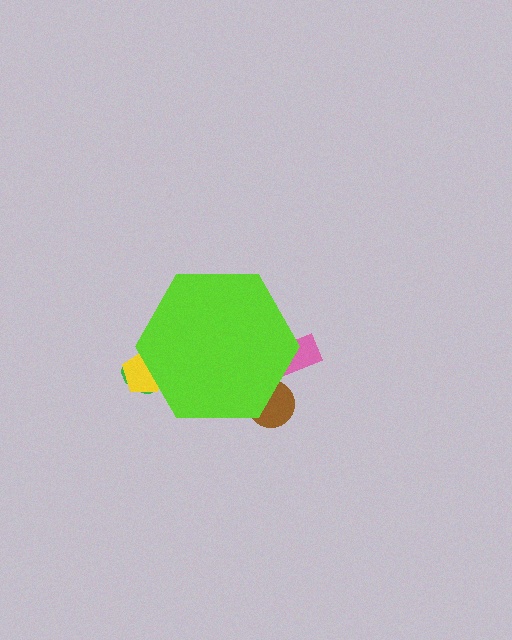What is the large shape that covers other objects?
A lime hexagon.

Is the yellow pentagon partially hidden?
Yes, the yellow pentagon is partially hidden behind the lime hexagon.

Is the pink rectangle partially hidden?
Yes, the pink rectangle is partially hidden behind the lime hexagon.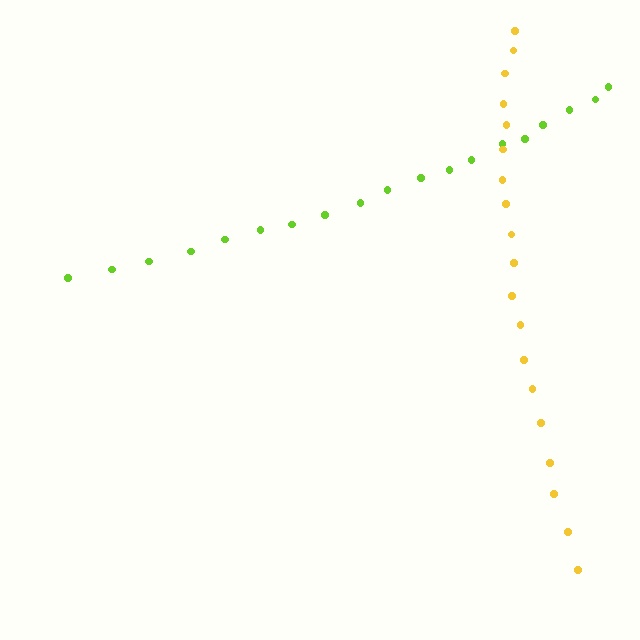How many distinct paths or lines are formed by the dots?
There are 2 distinct paths.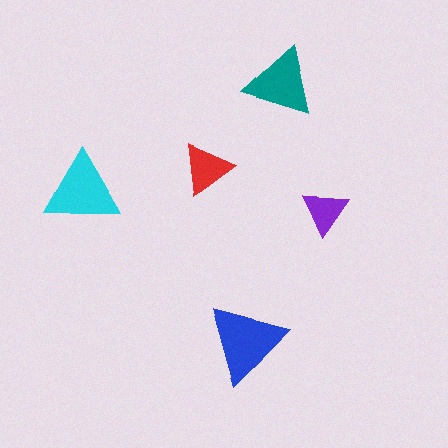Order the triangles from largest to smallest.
the blue one, the cyan one, the teal one, the red one, the purple one.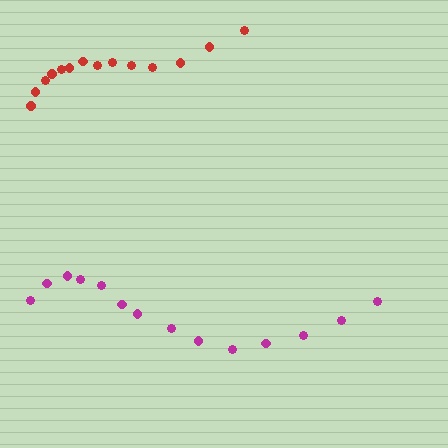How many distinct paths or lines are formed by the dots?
There are 2 distinct paths.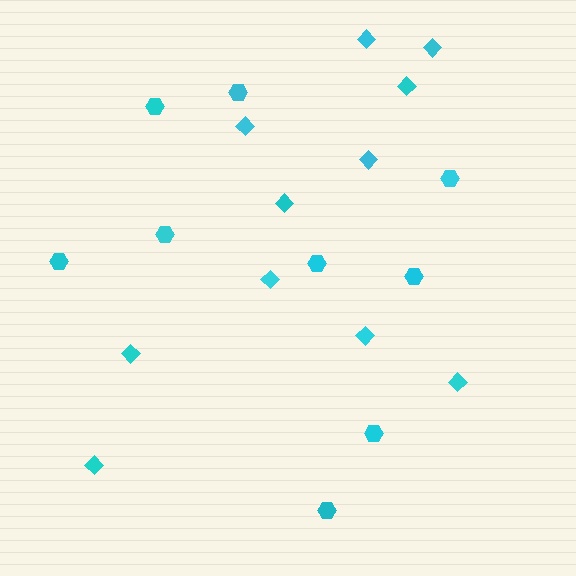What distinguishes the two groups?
There are 2 groups: one group of diamonds (11) and one group of hexagons (9).